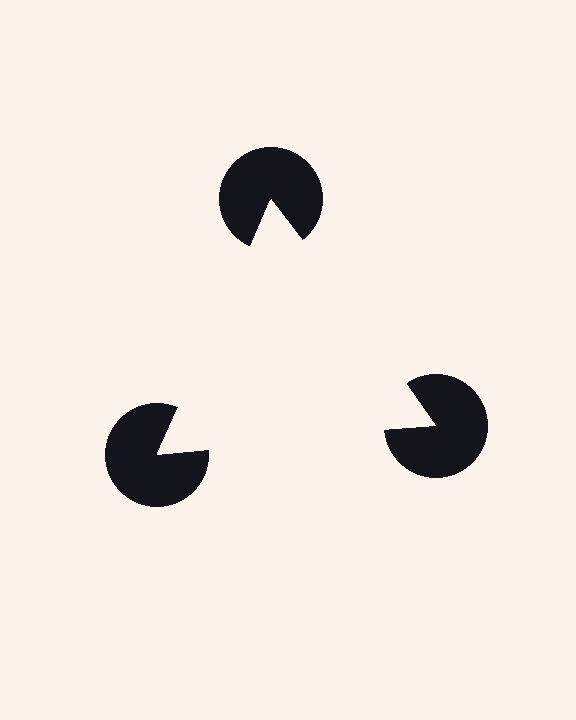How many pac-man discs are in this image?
There are 3 — one at each vertex of the illusory triangle.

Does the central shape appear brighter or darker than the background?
It typically appears slightly brighter than the background, even though no actual brightness change is drawn.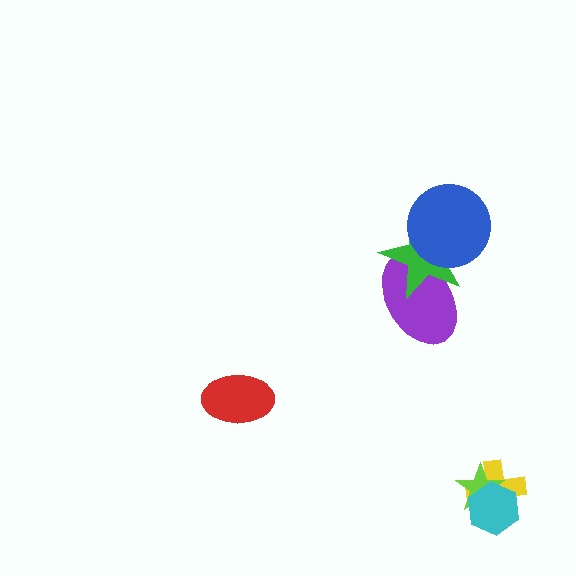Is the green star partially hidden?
Yes, it is partially covered by another shape.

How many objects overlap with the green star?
2 objects overlap with the green star.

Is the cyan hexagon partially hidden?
No, no other shape covers it.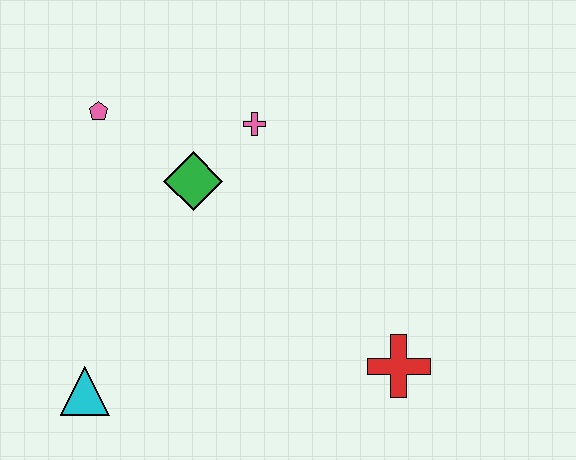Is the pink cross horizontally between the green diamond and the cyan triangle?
No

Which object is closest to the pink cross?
The green diamond is closest to the pink cross.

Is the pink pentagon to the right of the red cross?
No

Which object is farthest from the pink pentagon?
The red cross is farthest from the pink pentagon.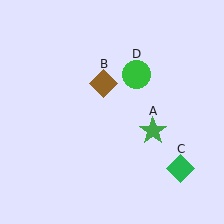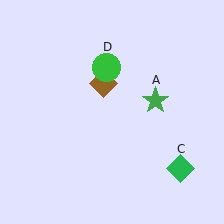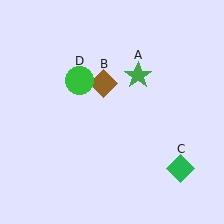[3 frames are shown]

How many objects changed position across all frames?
2 objects changed position: green star (object A), green circle (object D).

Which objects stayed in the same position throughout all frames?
Brown diamond (object B) and green diamond (object C) remained stationary.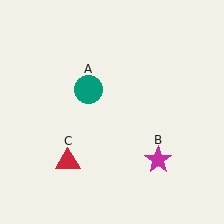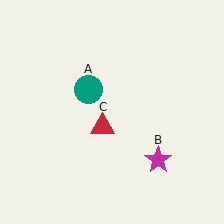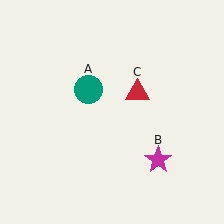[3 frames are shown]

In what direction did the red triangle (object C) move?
The red triangle (object C) moved up and to the right.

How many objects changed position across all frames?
1 object changed position: red triangle (object C).